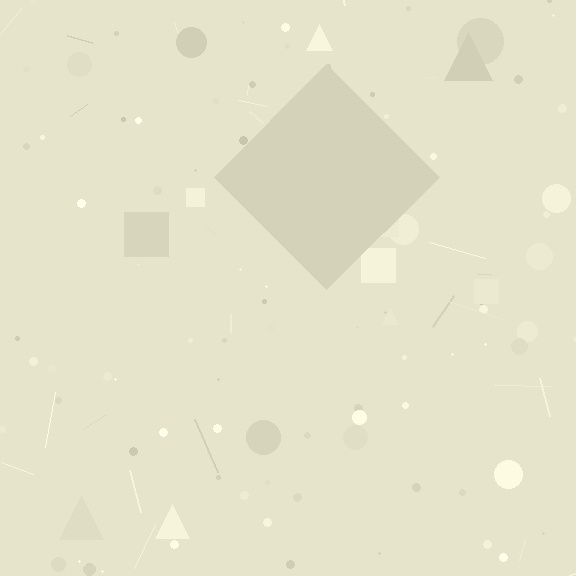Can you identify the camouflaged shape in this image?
The camouflaged shape is a diamond.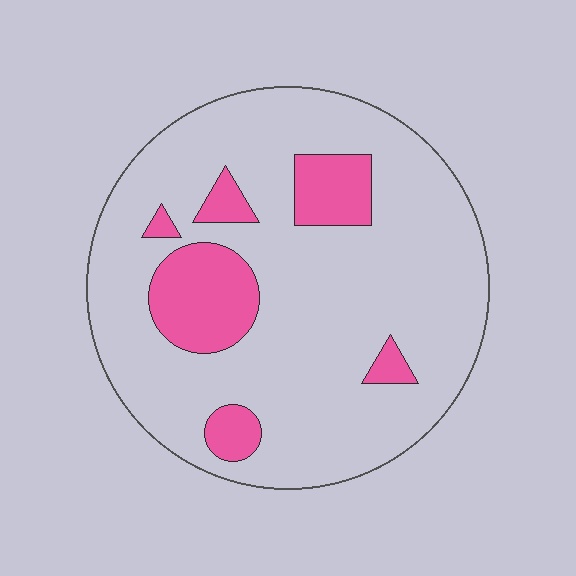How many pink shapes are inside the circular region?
6.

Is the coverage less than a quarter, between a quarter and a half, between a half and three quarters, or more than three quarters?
Less than a quarter.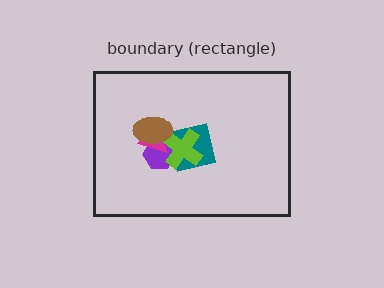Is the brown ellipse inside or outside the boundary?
Inside.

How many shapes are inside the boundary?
6 inside, 0 outside.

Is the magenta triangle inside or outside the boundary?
Inside.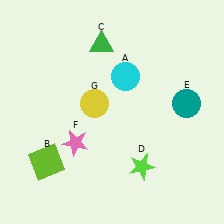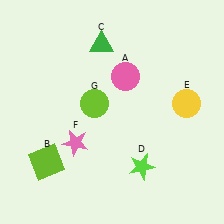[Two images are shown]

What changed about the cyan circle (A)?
In Image 1, A is cyan. In Image 2, it changed to pink.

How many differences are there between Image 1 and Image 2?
There are 3 differences between the two images.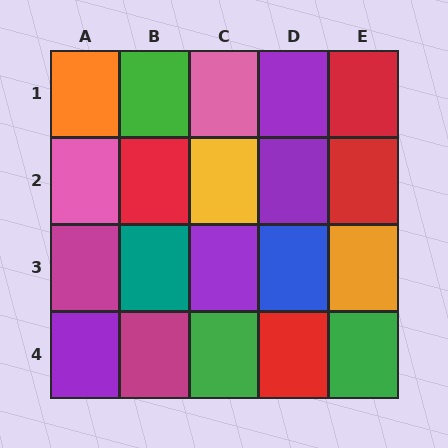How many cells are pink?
2 cells are pink.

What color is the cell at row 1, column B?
Green.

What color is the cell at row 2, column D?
Purple.